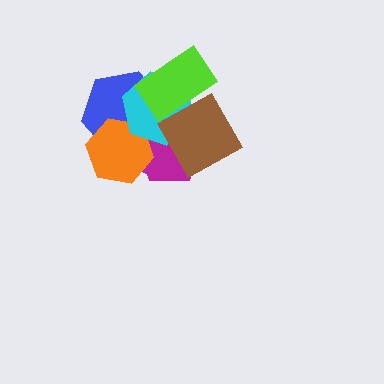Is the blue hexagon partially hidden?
Yes, it is partially covered by another shape.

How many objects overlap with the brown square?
4 objects overlap with the brown square.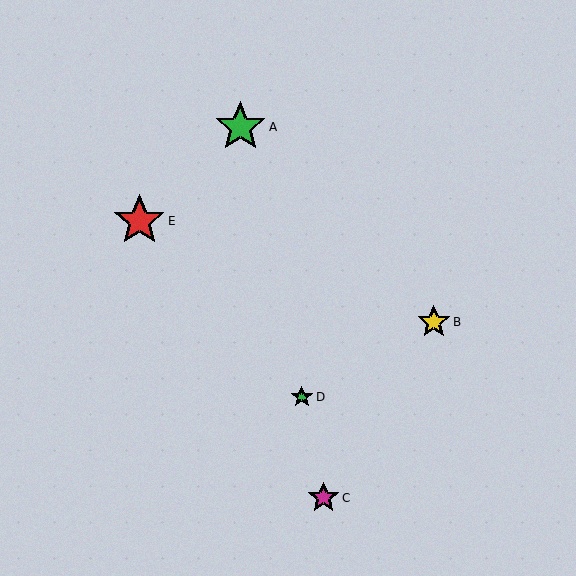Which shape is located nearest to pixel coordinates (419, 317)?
The yellow star (labeled B) at (434, 322) is nearest to that location.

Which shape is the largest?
The red star (labeled E) is the largest.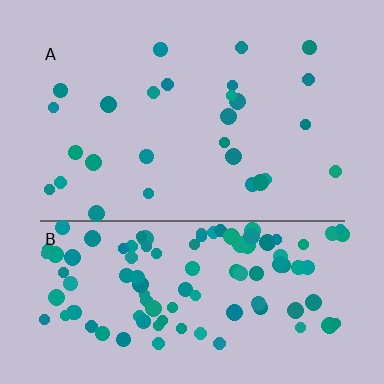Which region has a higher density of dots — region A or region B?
B (the bottom).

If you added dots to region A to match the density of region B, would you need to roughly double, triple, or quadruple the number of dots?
Approximately quadruple.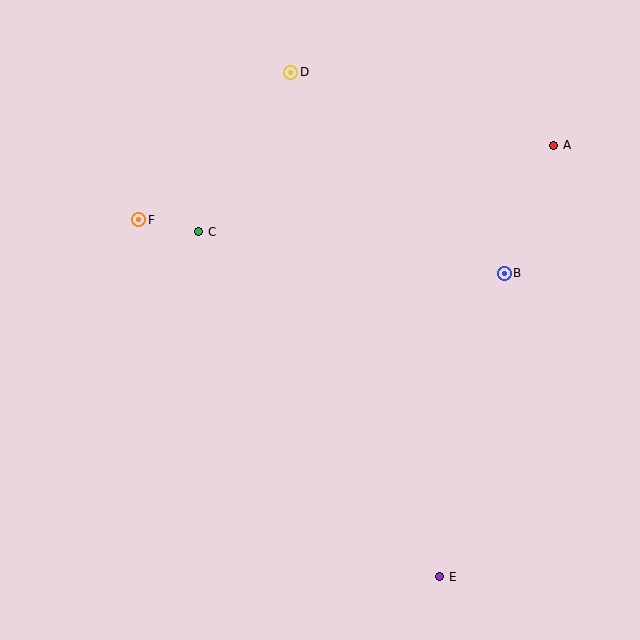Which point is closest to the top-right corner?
Point A is closest to the top-right corner.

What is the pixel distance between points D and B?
The distance between D and B is 293 pixels.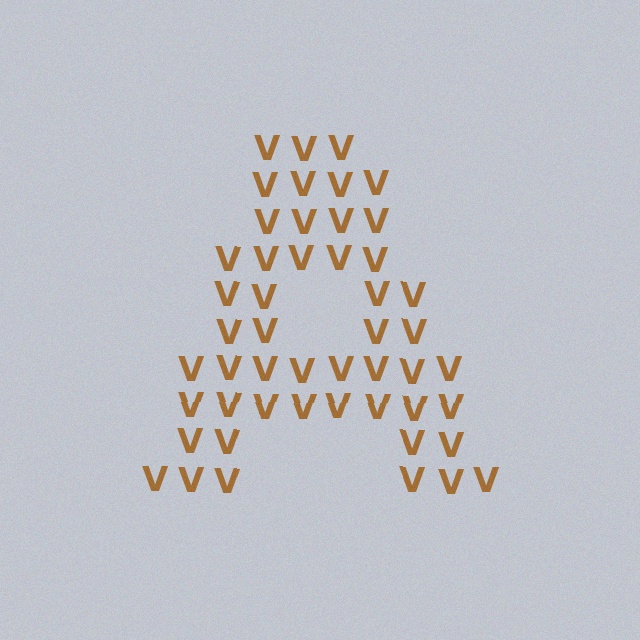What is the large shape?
The large shape is the letter A.